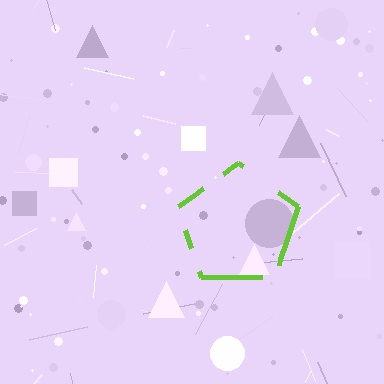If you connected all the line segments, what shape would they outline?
They would outline a pentagon.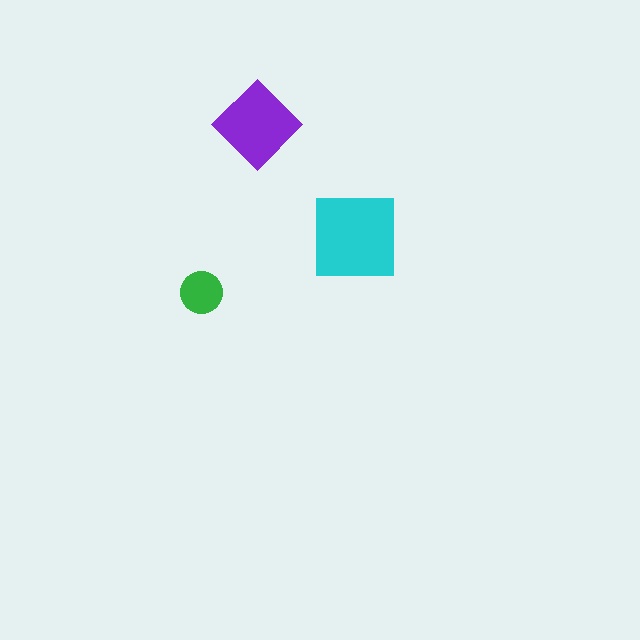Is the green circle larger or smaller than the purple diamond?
Smaller.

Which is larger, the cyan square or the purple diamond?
The cyan square.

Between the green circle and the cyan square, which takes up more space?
The cyan square.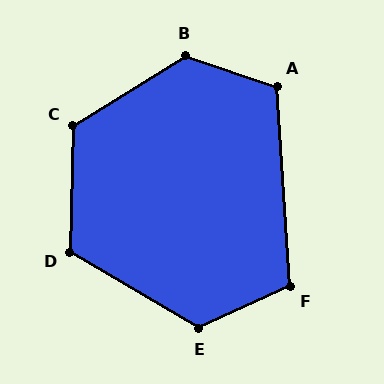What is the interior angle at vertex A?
Approximately 112 degrees (obtuse).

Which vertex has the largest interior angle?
B, at approximately 130 degrees.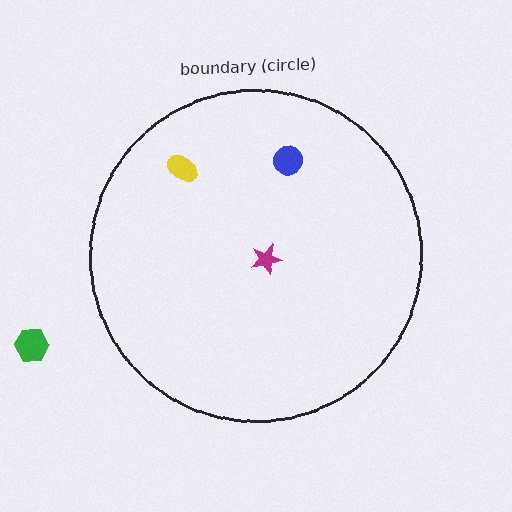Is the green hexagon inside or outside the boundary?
Outside.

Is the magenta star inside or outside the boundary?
Inside.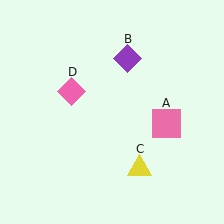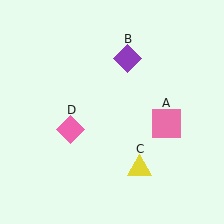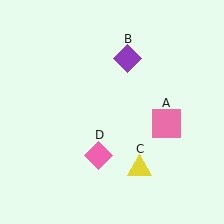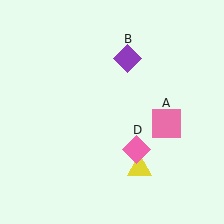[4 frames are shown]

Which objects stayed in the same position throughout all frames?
Pink square (object A) and purple diamond (object B) and yellow triangle (object C) remained stationary.